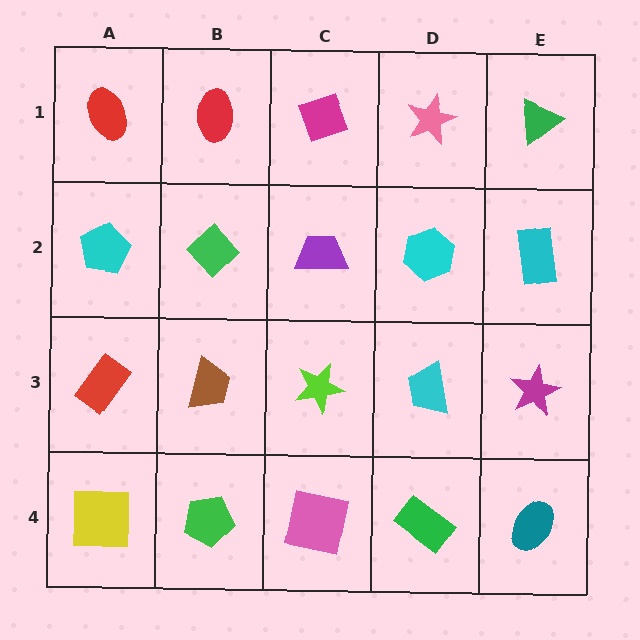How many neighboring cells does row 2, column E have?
3.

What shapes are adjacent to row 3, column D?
A cyan hexagon (row 2, column D), a green rectangle (row 4, column D), a lime star (row 3, column C), a magenta star (row 3, column E).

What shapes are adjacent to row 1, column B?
A green diamond (row 2, column B), a red ellipse (row 1, column A), a magenta diamond (row 1, column C).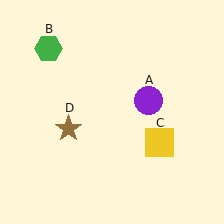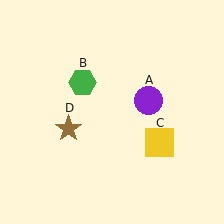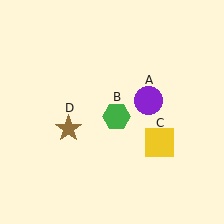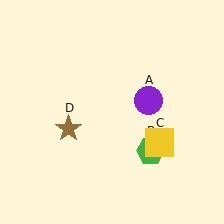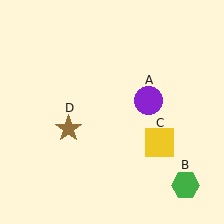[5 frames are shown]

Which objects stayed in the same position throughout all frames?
Purple circle (object A) and yellow square (object C) and brown star (object D) remained stationary.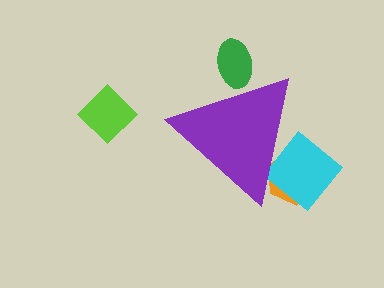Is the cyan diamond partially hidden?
Yes, the cyan diamond is partially hidden behind the purple triangle.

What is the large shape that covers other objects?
A purple triangle.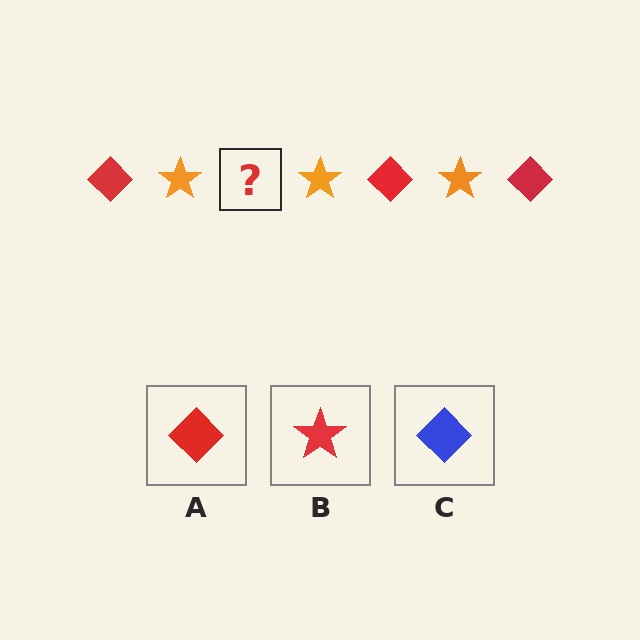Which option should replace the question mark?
Option A.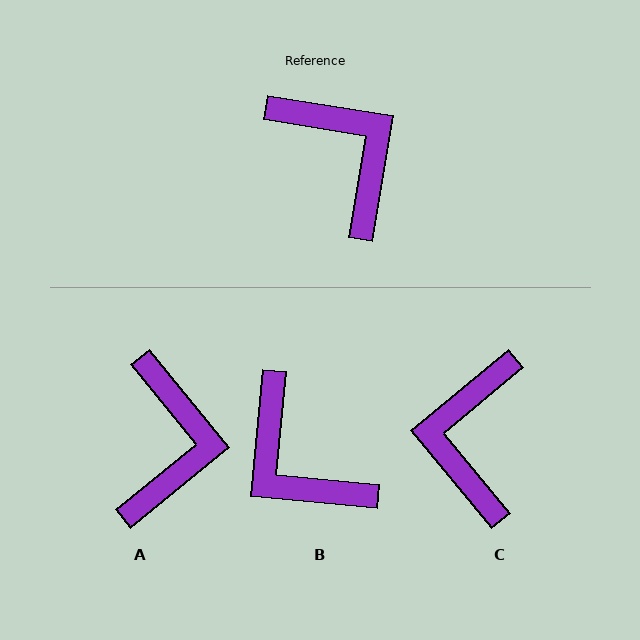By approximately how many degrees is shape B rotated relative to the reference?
Approximately 176 degrees clockwise.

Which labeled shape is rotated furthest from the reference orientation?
B, about 176 degrees away.